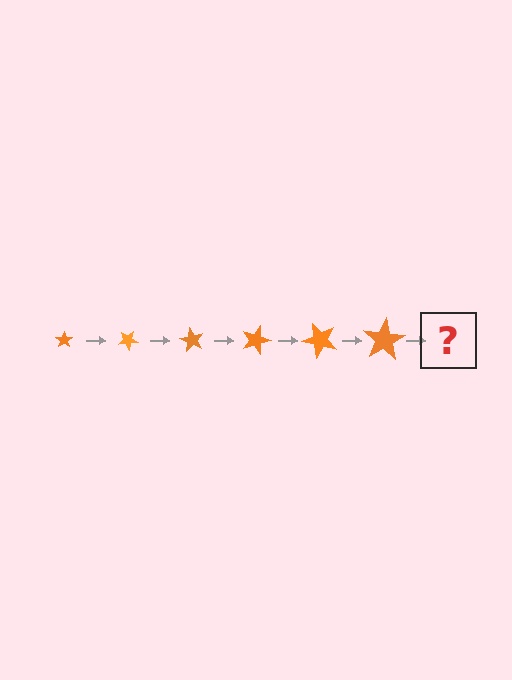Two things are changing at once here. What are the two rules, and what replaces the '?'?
The two rules are that the star grows larger each step and it rotates 30 degrees each step. The '?' should be a star, larger than the previous one and rotated 180 degrees from the start.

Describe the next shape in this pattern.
It should be a star, larger than the previous one and rotated 180 degrees from the start.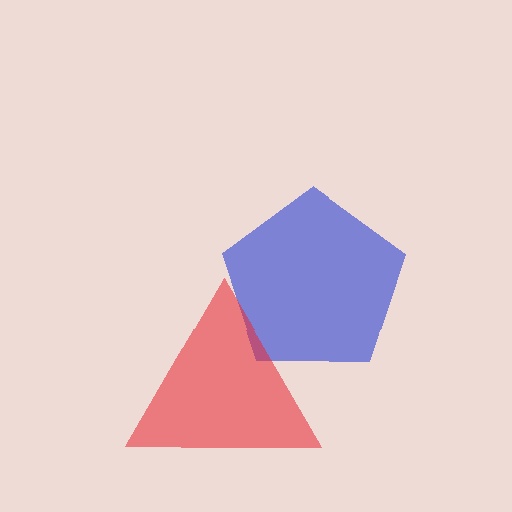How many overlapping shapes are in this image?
There are 2 overlapping shapes in the image.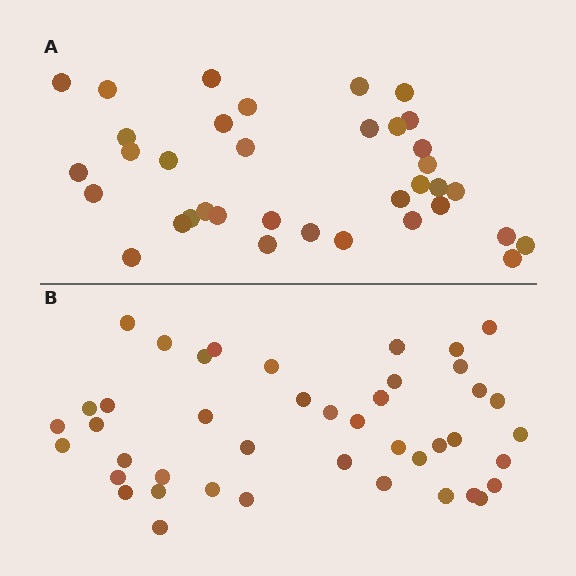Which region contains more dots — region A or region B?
Region B (the bottom region) has more dots.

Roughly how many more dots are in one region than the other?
Region B has roughly 8 or so more dots than region A.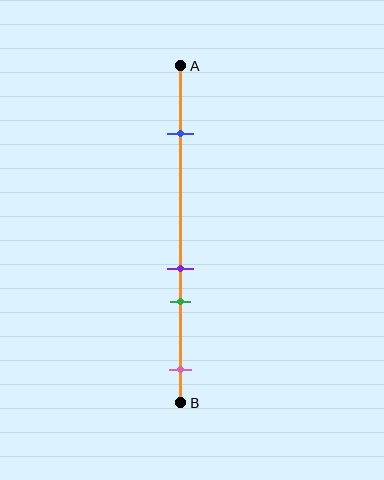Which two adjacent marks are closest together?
The purple and green marks are the closest adjacent pair.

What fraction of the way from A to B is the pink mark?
The pink mark is approximately 90% (0.9) of the way from A to B.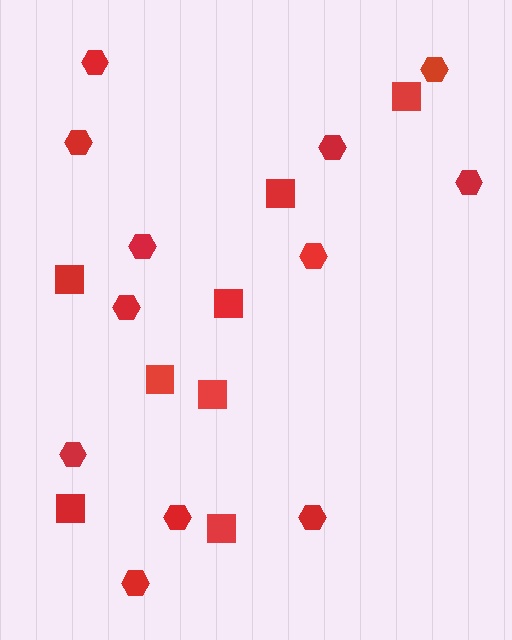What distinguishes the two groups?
There are 2 groups: one group of squares (8) and one group of hexagons (12).